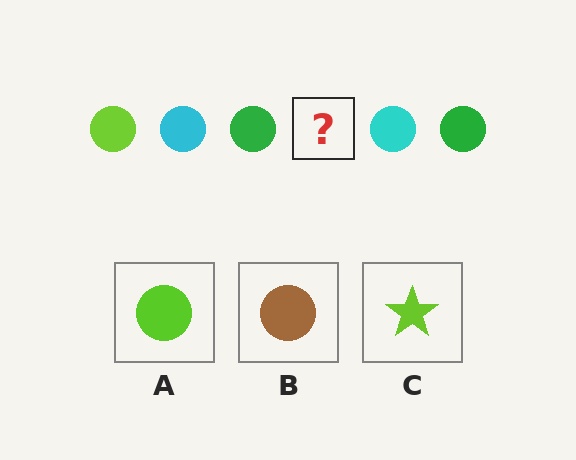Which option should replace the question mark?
Option A.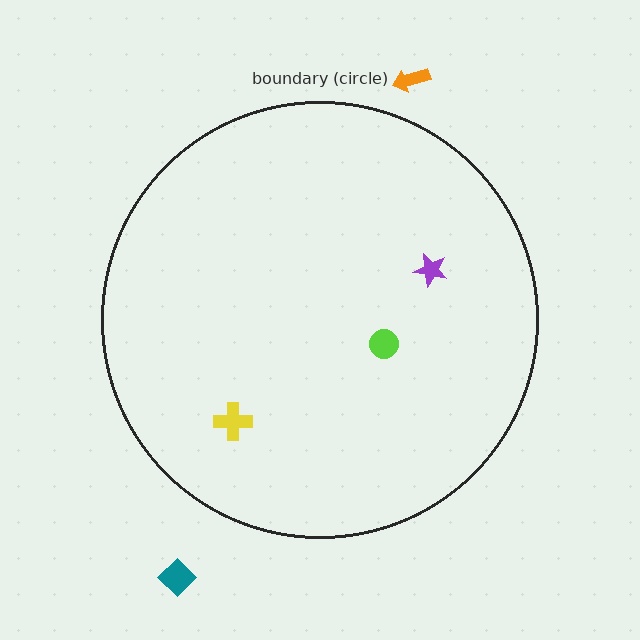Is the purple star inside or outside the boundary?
Inside.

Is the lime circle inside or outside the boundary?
Inside.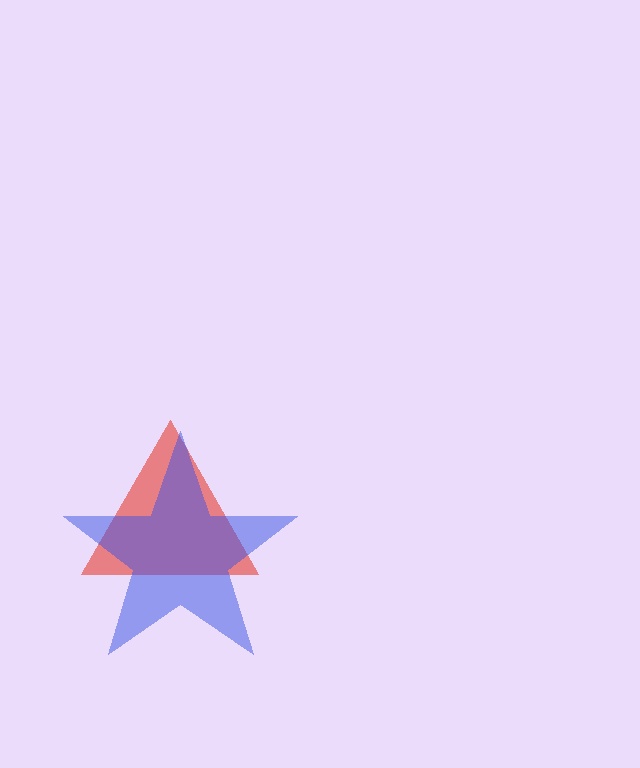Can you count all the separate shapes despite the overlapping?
Yes, there are 2 separate shapes.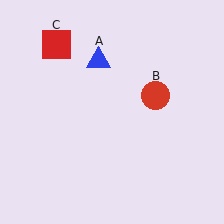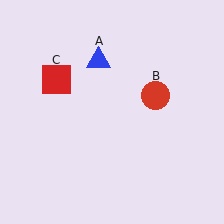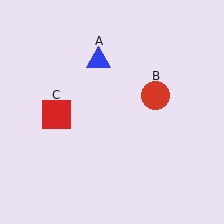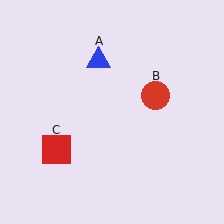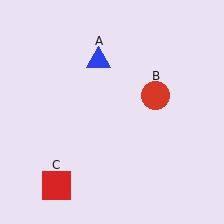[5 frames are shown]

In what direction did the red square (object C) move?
The red square (object C) moved down.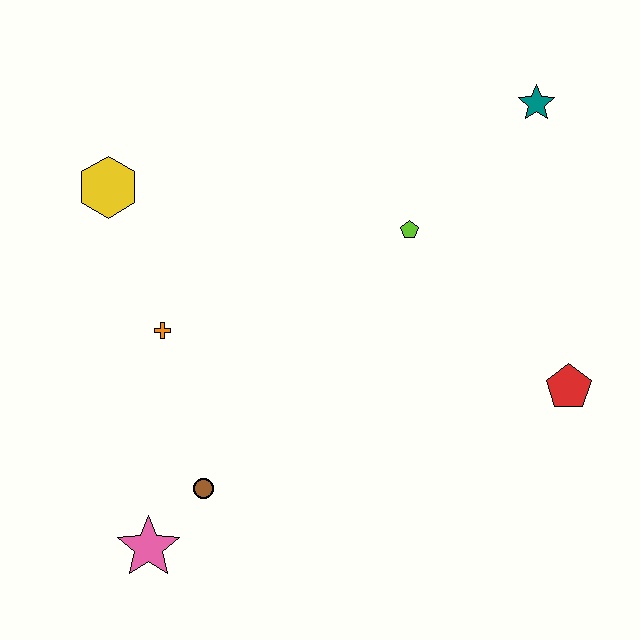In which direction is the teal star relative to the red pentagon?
The teal star is above the red pentagon.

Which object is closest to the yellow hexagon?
The orange cross is closest to the yellow hexagon.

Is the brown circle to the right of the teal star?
No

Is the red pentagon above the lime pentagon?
No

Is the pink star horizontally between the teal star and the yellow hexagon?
Yes